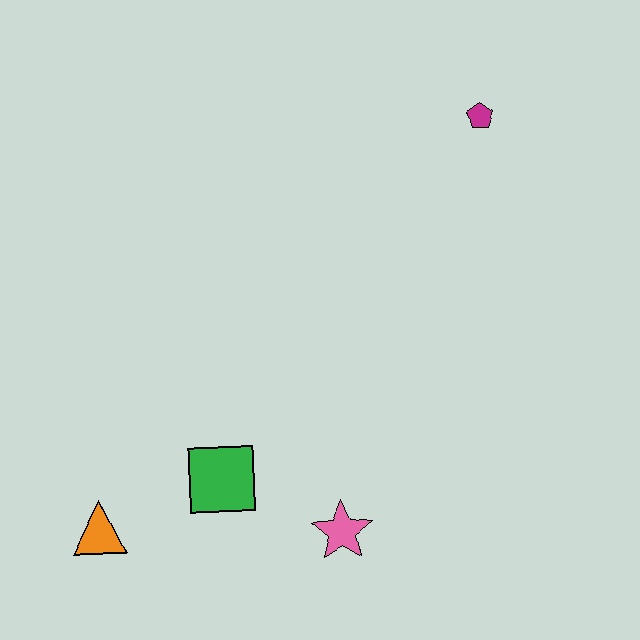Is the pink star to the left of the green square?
No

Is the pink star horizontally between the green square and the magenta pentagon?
Yes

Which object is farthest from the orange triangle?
The magenta pentagon is farthest from the orange triangle.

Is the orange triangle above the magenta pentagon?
No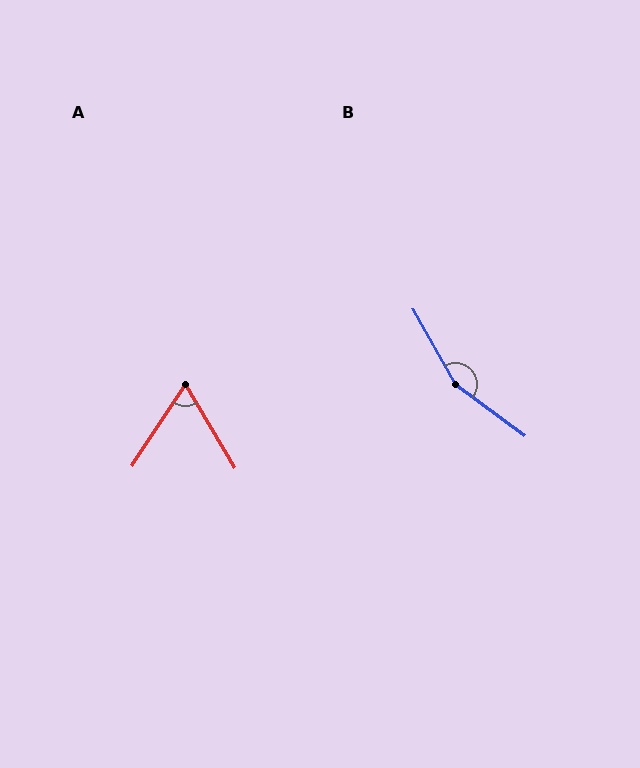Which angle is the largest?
B, at approximately 156 degrees.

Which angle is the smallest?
A, at approximately 64 degrees.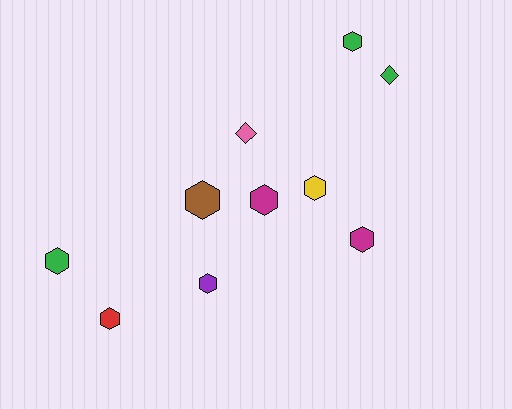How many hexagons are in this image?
There are 8 hexagons.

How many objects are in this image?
There are 10 objects.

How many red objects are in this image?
There is 1 red object.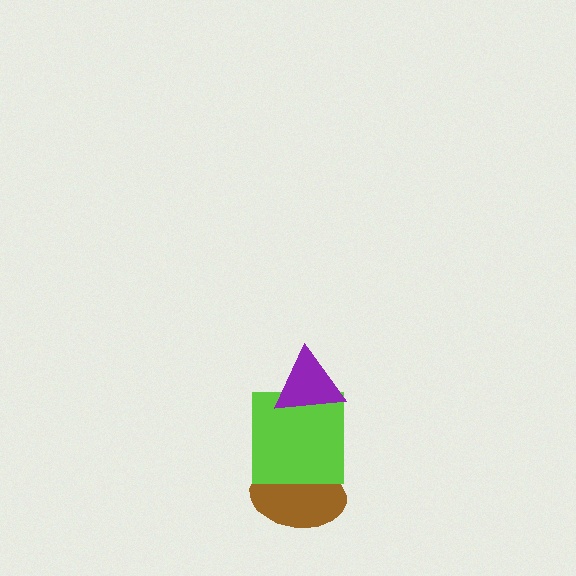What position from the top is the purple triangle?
The purple triangle is 1st from the top.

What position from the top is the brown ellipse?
The brown ellipse is 3rd from the top.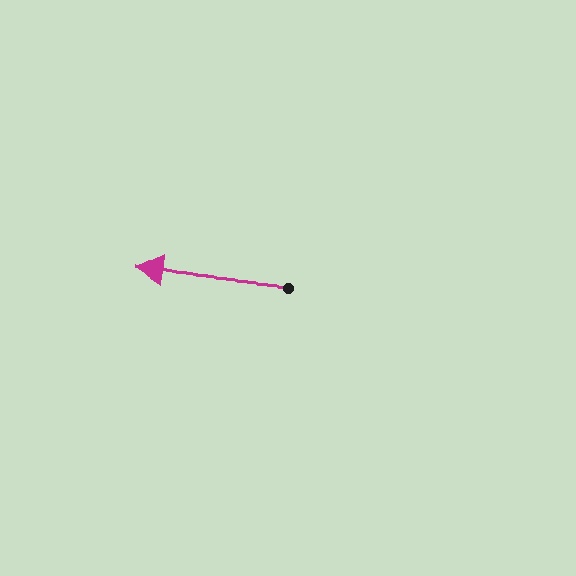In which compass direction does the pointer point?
West.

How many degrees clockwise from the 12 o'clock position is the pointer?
Approximately 275 degrees.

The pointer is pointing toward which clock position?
Roughly 9 o'clock.